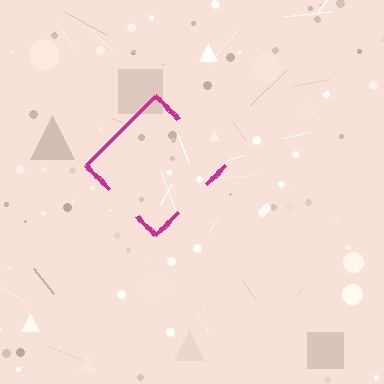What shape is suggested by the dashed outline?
The dashed outline suggests a diamond.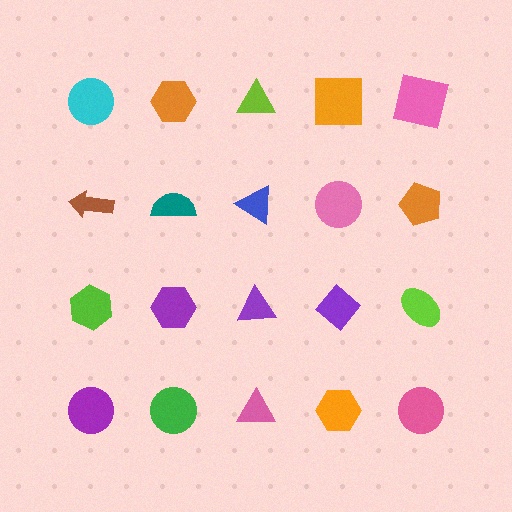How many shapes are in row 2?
5 shapes.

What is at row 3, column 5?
A lime ellipse.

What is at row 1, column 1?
A cyan circle.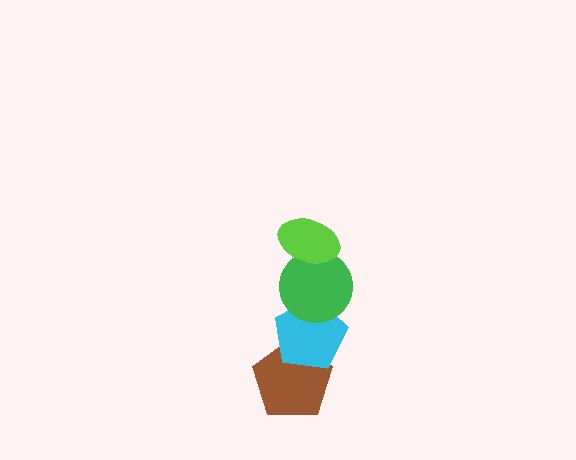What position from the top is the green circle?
The green circle is 2nd from the top.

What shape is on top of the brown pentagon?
The cyan pentagon is on top of the brown pentagon.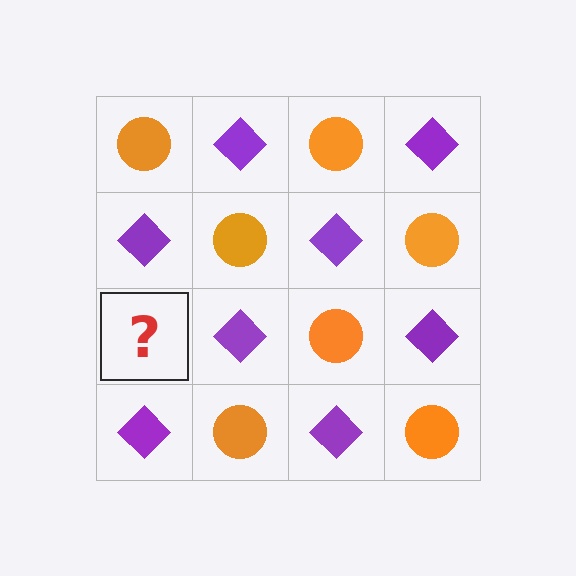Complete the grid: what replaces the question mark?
The question mark should be replaced with an orange circle.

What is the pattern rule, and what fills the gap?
The rule is that it alternates orange circle and purple diamond in a checkerboard pattern. The gap should be filled with an orange circle.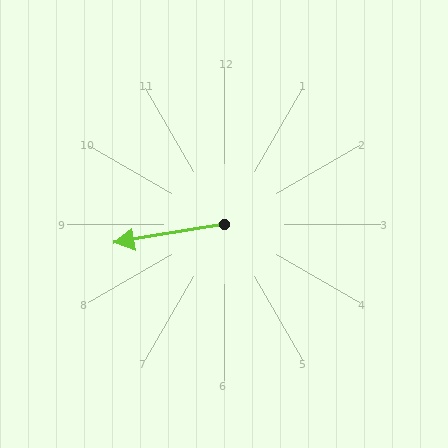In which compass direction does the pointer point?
West.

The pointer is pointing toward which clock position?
Roughly 9 o'clock.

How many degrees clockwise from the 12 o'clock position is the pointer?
Approximately 260 degrees.